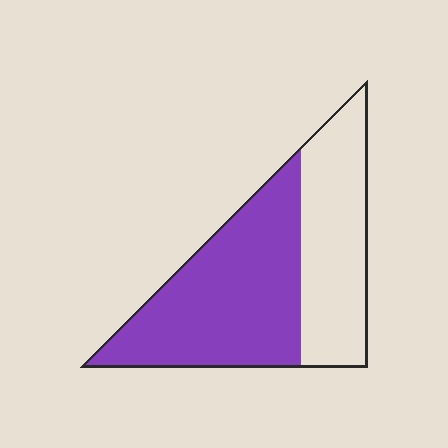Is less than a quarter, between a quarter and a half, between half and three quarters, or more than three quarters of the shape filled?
Between half and three quarters.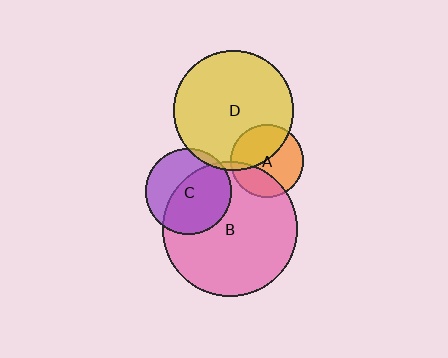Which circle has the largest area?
Circle B (pink).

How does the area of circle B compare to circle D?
Approximately 1.2 times.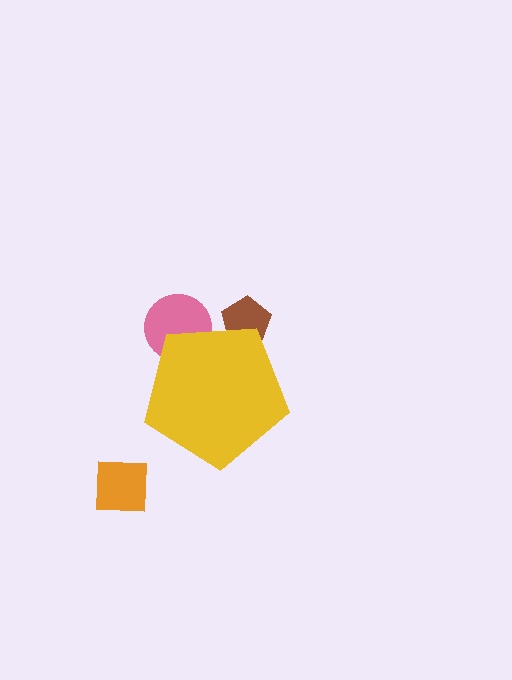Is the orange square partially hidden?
No, the orange square is fully visible.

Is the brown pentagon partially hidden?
Yes, the brown pentagon is partially hidden behind the yellow pentagon.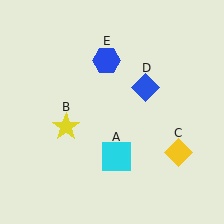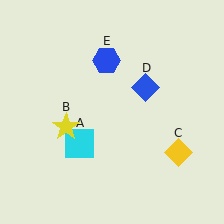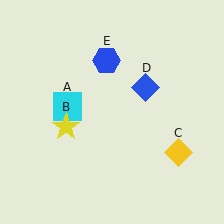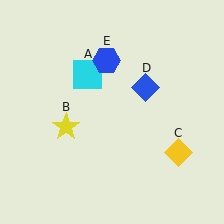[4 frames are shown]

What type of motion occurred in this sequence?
The cyan square (object A) rotated clockwise around the center of the scene.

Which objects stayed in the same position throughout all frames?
Yellow star (object B) and yellow diamond (object C) and blue diamond (object D) and blue hexagon (object E) remained stationary.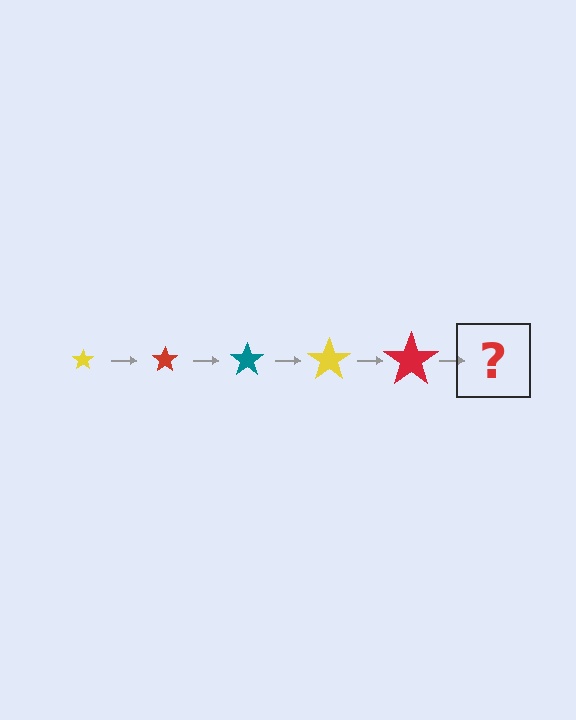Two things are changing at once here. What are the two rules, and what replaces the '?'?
The two rules are that the star grows larger each step and the color cycles through yellow, red, and teal. The '?' should be a teal star, larger than the previous one.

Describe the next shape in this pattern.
It should be a teal star, larger than the previous one.